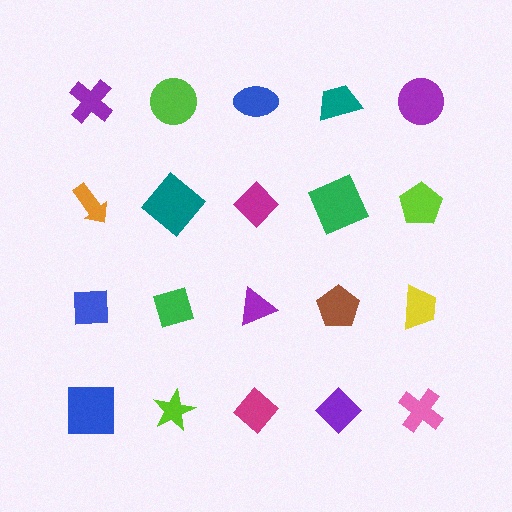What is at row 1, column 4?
A teal trapezoid.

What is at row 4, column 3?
A magenta diamond.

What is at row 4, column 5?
A pink cross.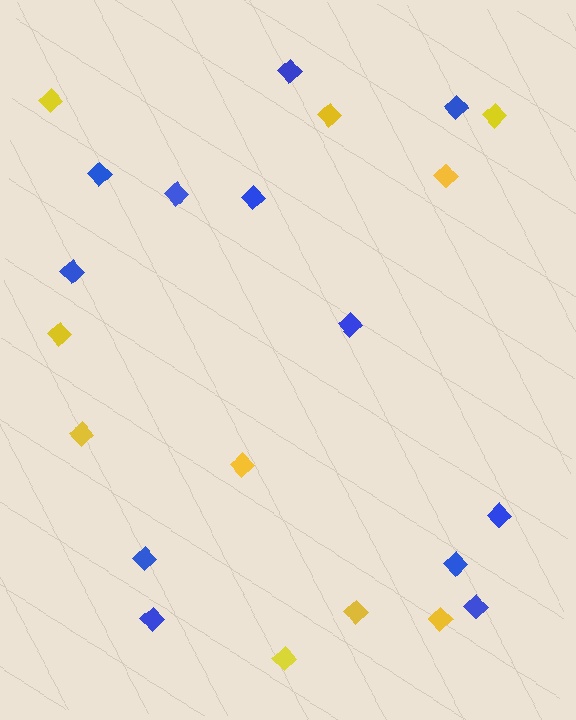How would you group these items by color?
There are 2 groups: one group of yellow diamonds (10) and one group of blue diamonds (12).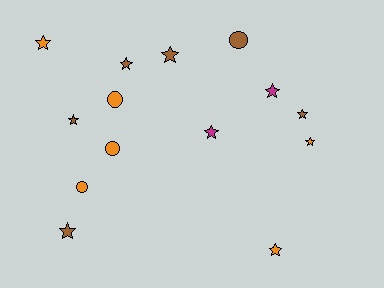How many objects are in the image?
There are 14 objects.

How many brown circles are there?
There is 1 brown circle.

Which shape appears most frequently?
Star, with 10 objects.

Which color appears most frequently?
Orange, with 6 objects.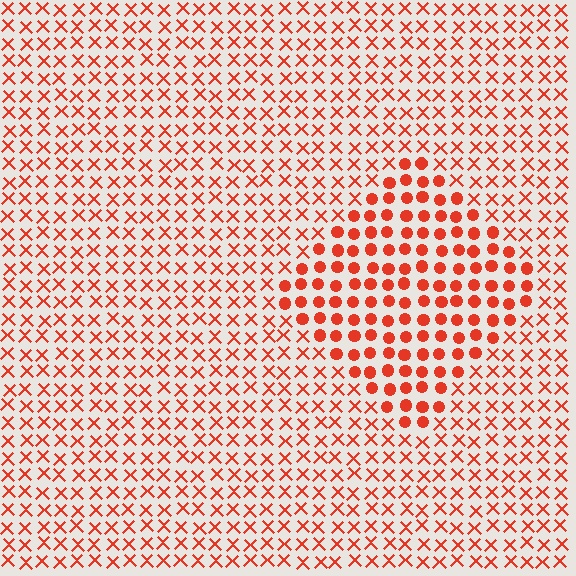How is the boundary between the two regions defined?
The boundary is defined by a change in element shape: circles inside vs. X marks outside. All elements share the same color and spacing.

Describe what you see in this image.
The image is filled with small red elements arranged in a uniform grid. A diamond-shaped region contains circles, while the surrounding area contains X marks. The boundary is defined purely by the change in element shape.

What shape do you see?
I see a diamond.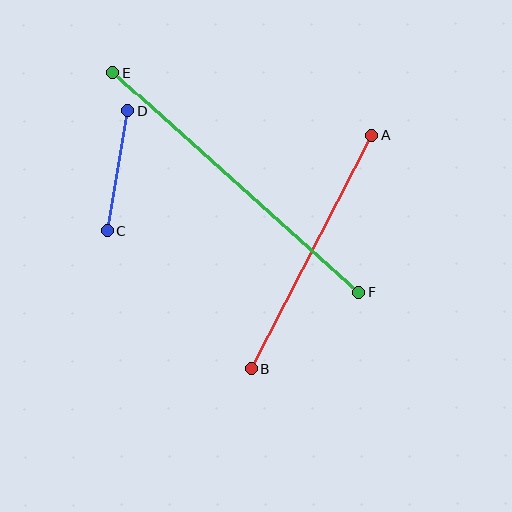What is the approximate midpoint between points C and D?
The midpoint is at approximately (117, 171) pixels.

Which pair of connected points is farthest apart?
Points E and F are farthest apart.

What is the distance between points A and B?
The distance is approximately 263 pixels.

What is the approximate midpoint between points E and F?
The midpoint is at approximately (236, 183) pixels.